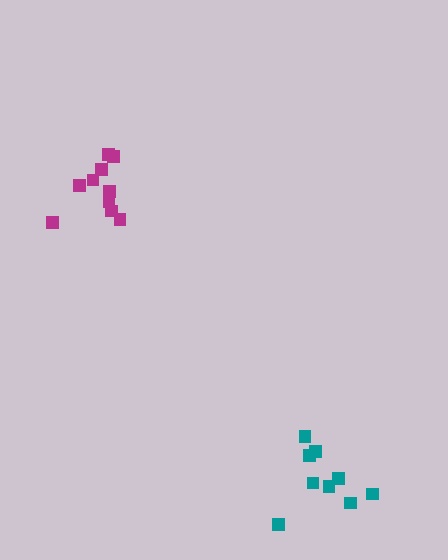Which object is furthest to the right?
The teal cluster is rightmost.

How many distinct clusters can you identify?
There are 2 distinct clusters.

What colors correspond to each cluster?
The clusters are colored: teal, magenta.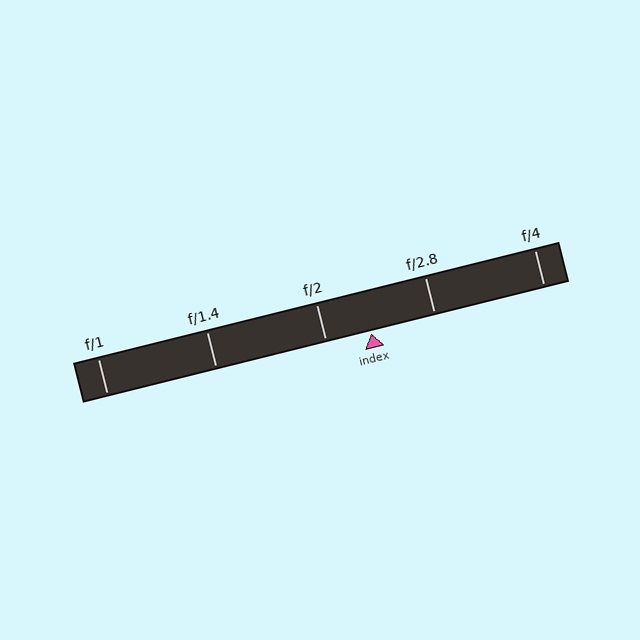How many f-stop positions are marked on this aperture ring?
There are 5 f-stop positions marked.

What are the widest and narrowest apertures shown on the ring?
The widest aperture shown is f/1 and the narrowest is f/4.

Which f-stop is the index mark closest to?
The index mark is closest to f/2.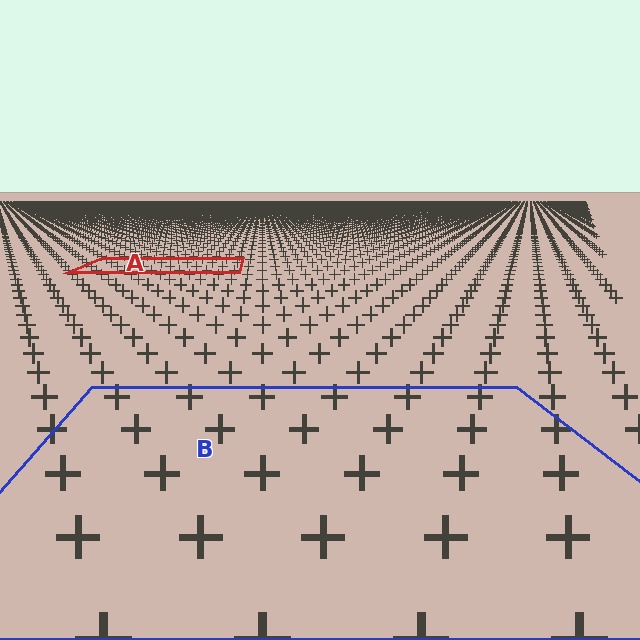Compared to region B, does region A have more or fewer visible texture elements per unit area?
Region A has more texture elements per unit area — they are packed more densely because it is farther away.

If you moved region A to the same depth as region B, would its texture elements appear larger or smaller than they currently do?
They would appear larger. At a closer depth, the same texture elements are projected at a bigger on-screen size.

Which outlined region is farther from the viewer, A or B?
Region A is farther from the viewer — the texture elements inside it appear smaller and more densely packed.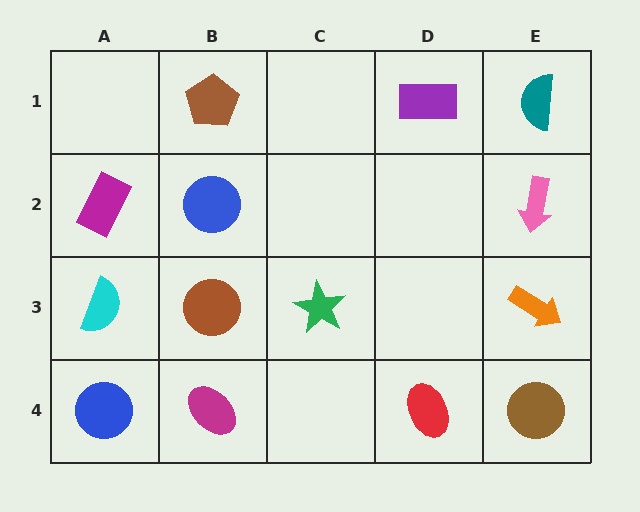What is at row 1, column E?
A teal semicircle.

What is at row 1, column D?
A purple rectangle.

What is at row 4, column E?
A brown circle.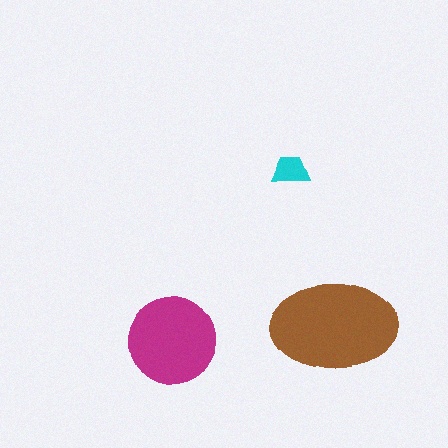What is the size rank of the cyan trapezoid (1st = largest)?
3rd.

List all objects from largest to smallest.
The brown ellipse, the magenta circle, the cyan trapezoid.